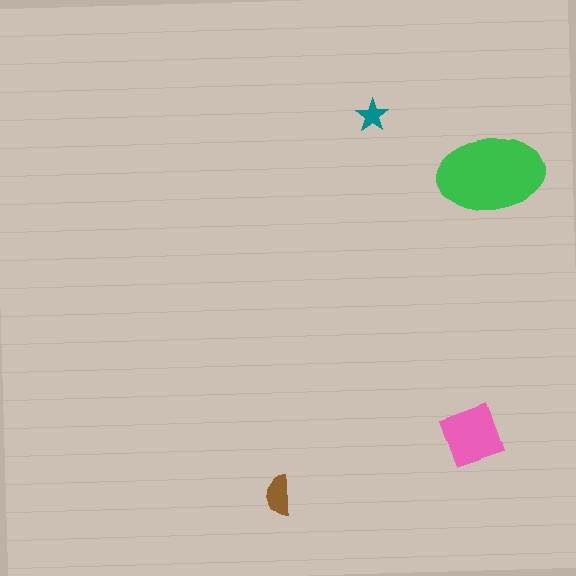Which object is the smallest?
The teal star.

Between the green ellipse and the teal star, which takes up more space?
The green ellipse.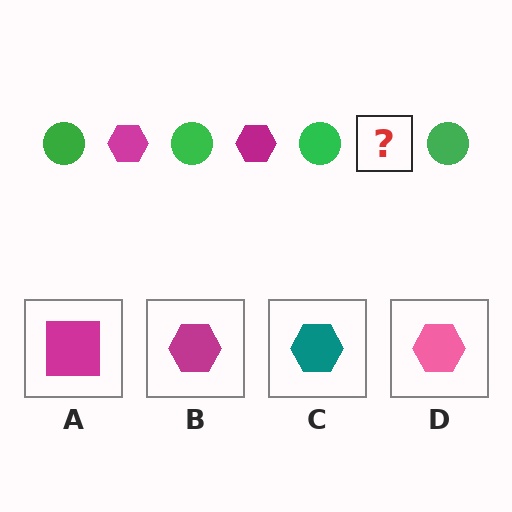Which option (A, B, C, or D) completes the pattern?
B.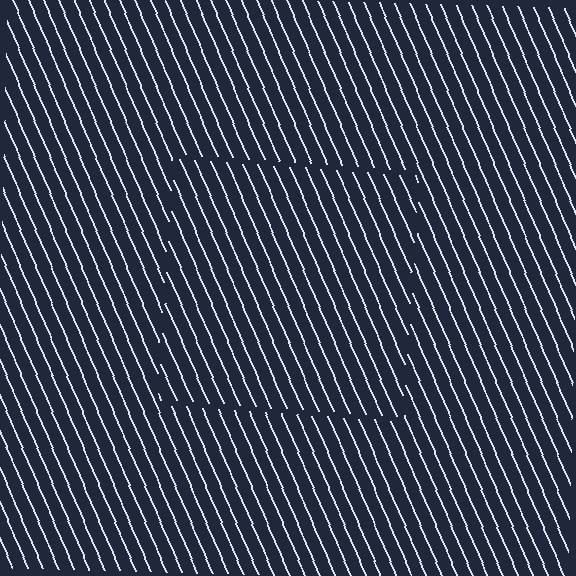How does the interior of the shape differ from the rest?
The interior of the shape contains the same grating, shifted by half a period — the contour is defined by the phase discontinuity where line-ends from the inner and outer gratings abut.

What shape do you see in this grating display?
An illusory square. The interior of the shape contains the same grating, shifted by half a period — the contour is defined by the phase discontinuity where line-ends from the inner and outer gratings abut.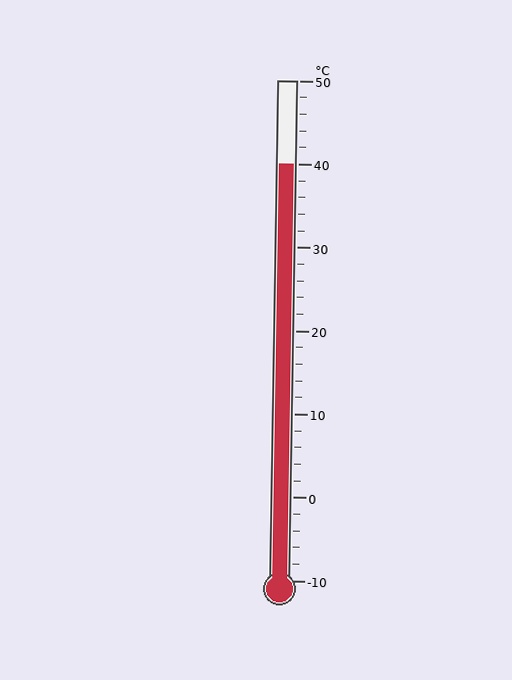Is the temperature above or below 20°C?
The temperature is above 20°C.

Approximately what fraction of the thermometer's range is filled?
The thermometer is filled to approximately 85% of its range.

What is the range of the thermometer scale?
The thermometer scale ranges from -10°C to 50°C.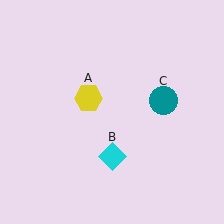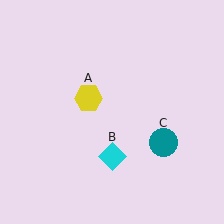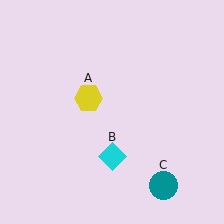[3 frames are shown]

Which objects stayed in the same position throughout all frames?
Yellow hexagon (object A) and cyan diamond (object B) remained stationary.